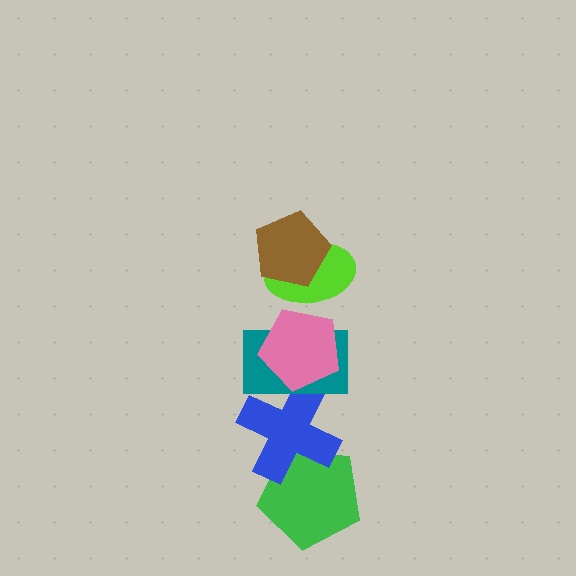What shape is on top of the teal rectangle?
The pink pentagon is on top of the teal rectangle.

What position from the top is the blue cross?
The blue cross is 5th from the top.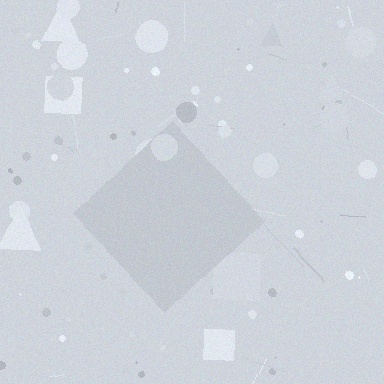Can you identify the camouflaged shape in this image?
The camouflaged shape is a diamond.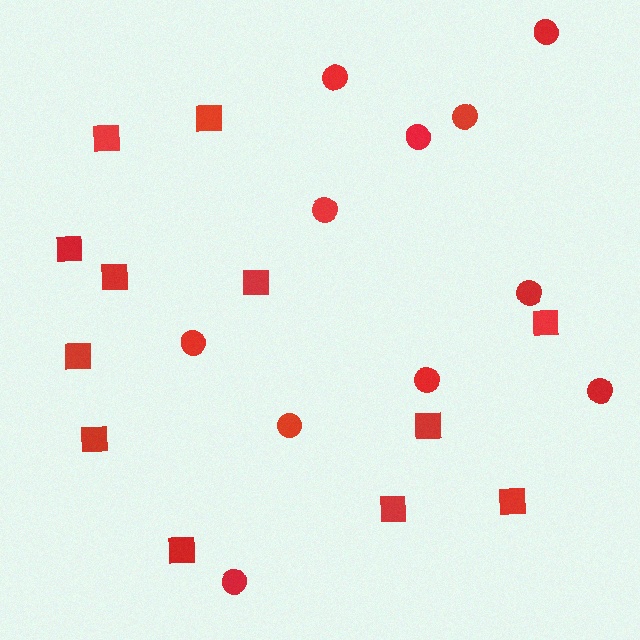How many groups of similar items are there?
There are 2 groups: one group of circles (11) and one group of squares (12).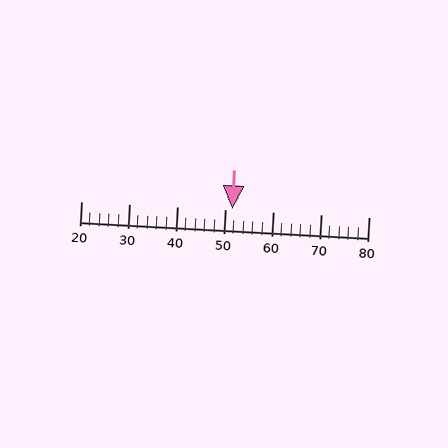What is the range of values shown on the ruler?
The ruler shows values from 20 to 80.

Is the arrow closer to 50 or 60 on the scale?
The arrow is closer to 50.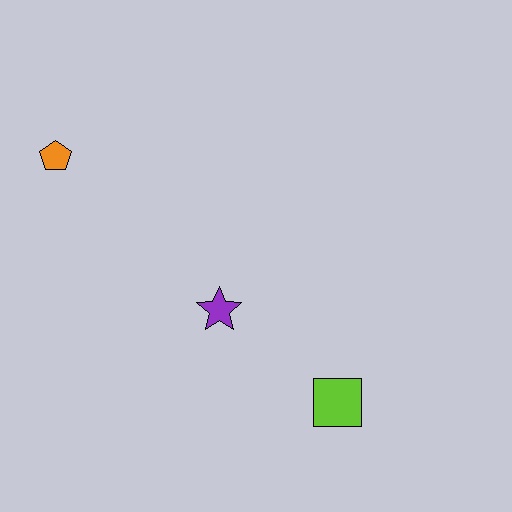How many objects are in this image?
There are 3 objects.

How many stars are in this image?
There is 1 star.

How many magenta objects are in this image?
There are no magenta objects.